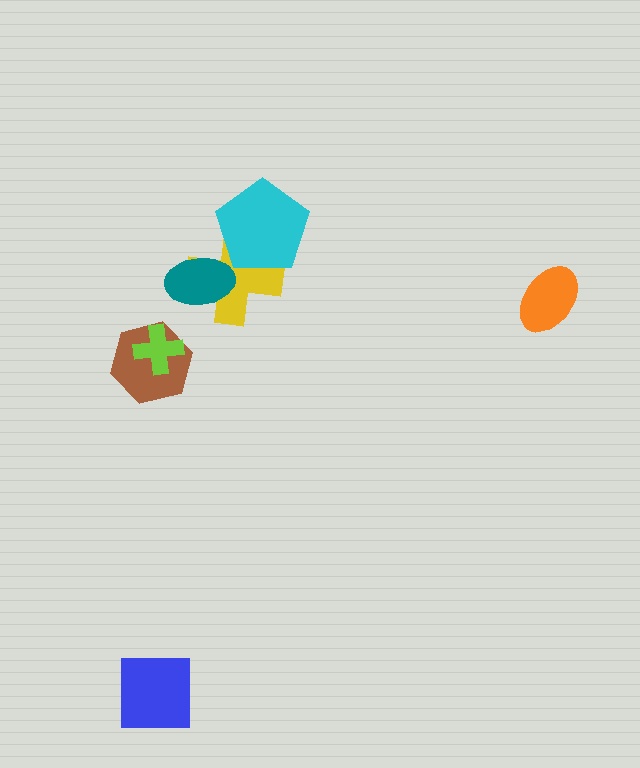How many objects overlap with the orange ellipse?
0 objects overlap with the orange ellipse.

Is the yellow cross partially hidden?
Yes, it is partially covered by another shape.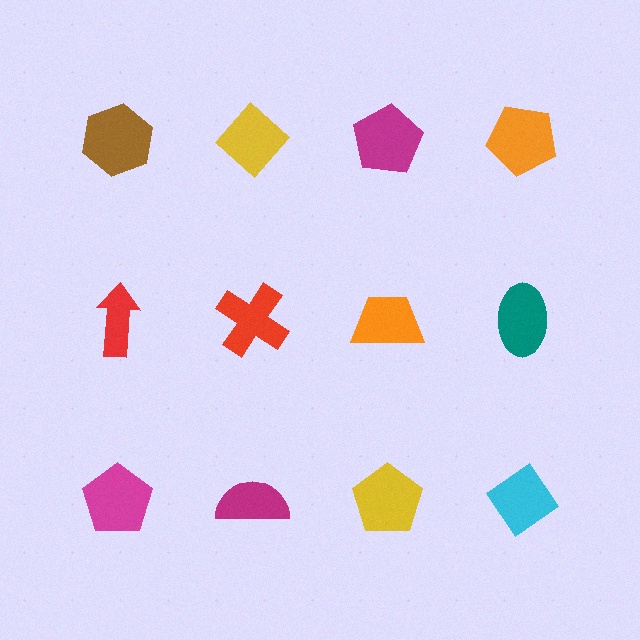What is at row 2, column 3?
An orange trapezoid.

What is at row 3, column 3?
A yellow pentagon.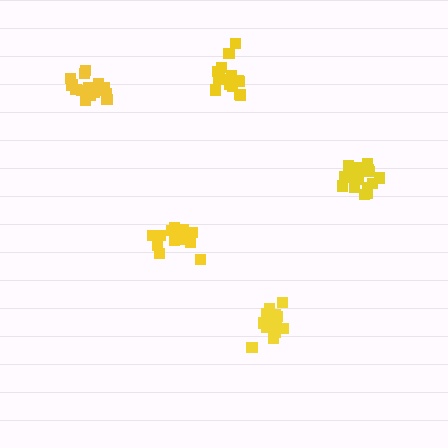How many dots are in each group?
Group 1: 15 dots, Group 2: 16 dots, Group 3: 15 dots, Group 4: 17 dots, Group 5: 17 dots (80 total).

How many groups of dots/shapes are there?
There are 5 groups.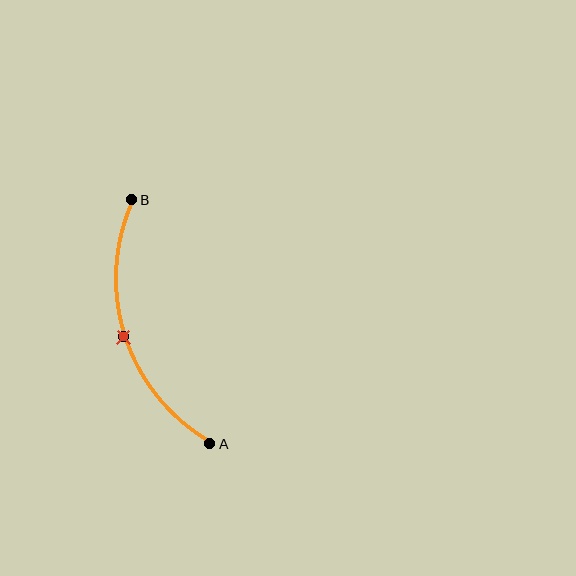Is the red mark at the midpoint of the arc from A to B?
Yes. The red mark lies on the arc at equal arc-length from both A and B — it is the arc midpoint.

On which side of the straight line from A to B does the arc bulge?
The arc bulges to the left of the straight line connecting A and B.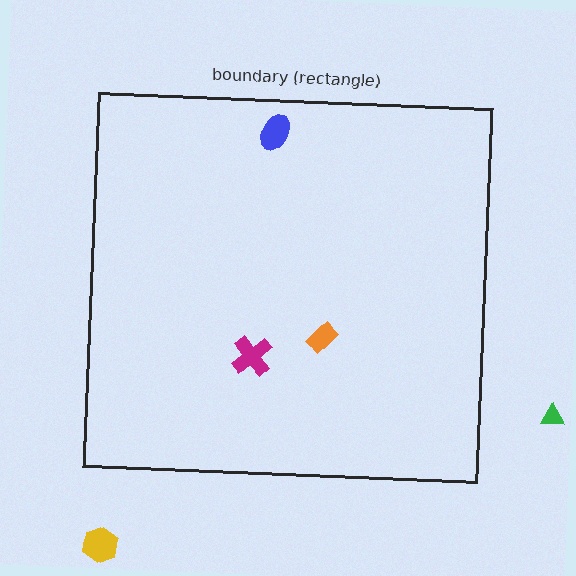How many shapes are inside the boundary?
3 inside, 2 outside.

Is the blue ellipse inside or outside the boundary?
Inside.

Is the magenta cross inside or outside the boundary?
Inside.